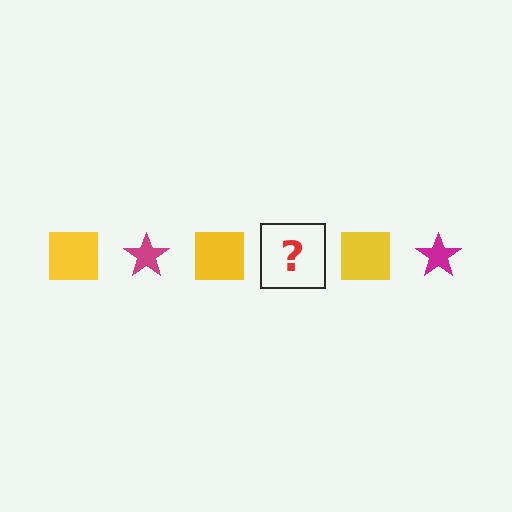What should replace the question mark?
The question mark should be replaced with a magenta star.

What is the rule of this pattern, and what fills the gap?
The rule is that the pattern alternates between yellow square and magenta star. The gap should be filled with a magenta star.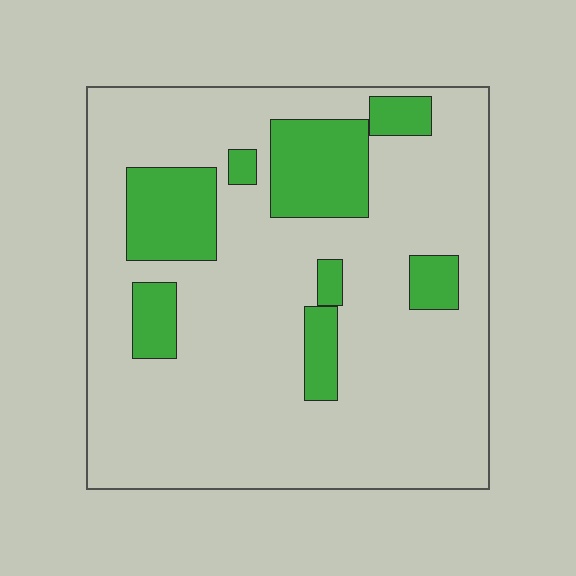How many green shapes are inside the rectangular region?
8.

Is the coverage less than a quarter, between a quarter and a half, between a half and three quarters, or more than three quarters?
Less than a quarter.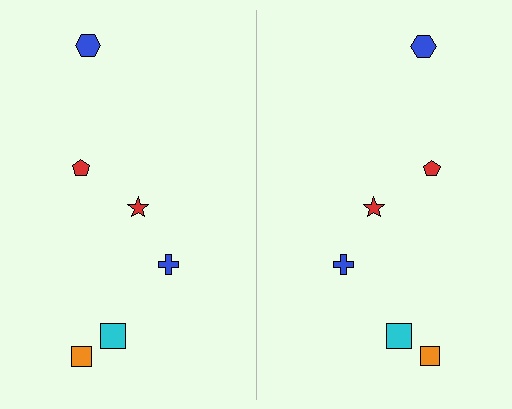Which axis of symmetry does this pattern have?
The pattern has a vertical axis of symmetry running through the center of the image.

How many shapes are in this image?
There are 12 shapes in this image.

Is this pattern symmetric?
Yes, this pattern has bilateral (reflection) symmetry.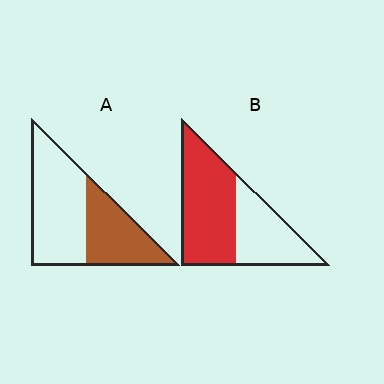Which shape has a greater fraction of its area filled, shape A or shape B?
Shape B.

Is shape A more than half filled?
No.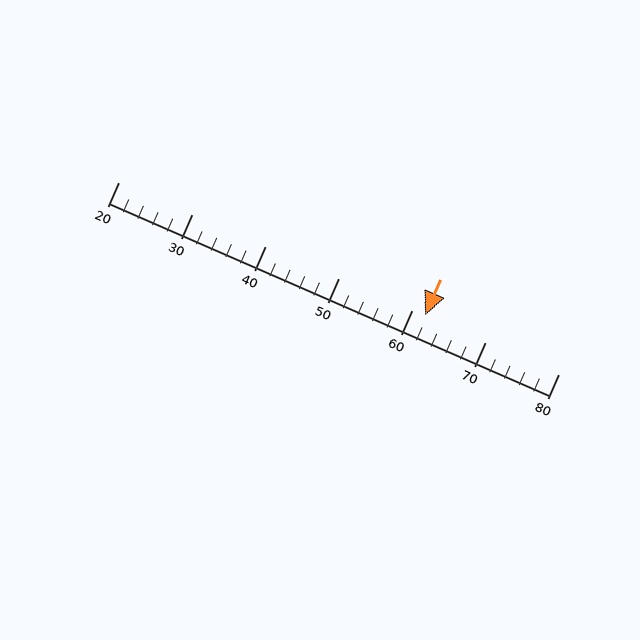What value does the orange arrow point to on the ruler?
The orange arrow points to approximately 62.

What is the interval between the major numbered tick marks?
The major tick marks are spaced 10 units apart.